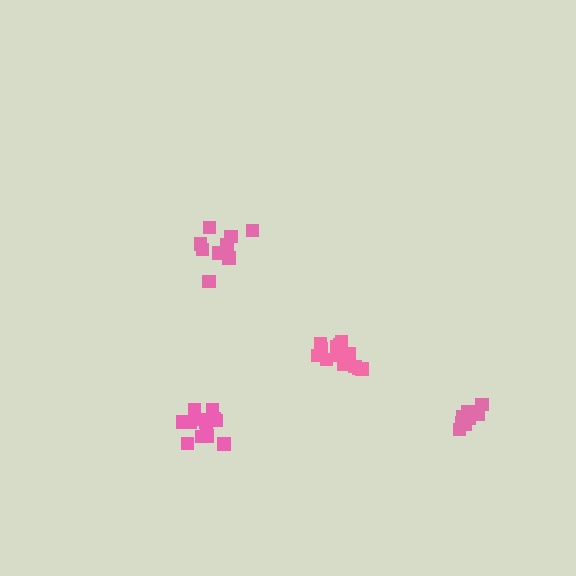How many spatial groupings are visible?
There are 4 spatial groupings.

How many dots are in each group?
Group 1: 14 dots, Group 2: 12 dots, Group 3: 8 dots, Group 4: 9 dots (43 total).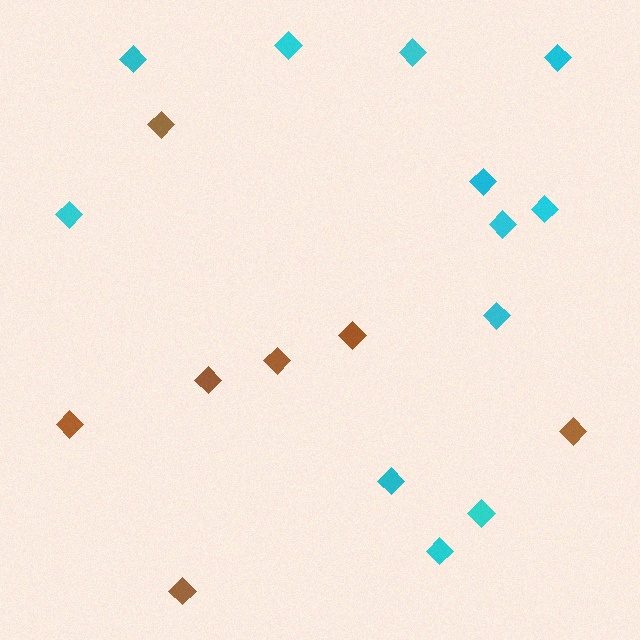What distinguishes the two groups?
There are 2 groups: one group of brown diamonds (7) and one group of cyan diamonds (12).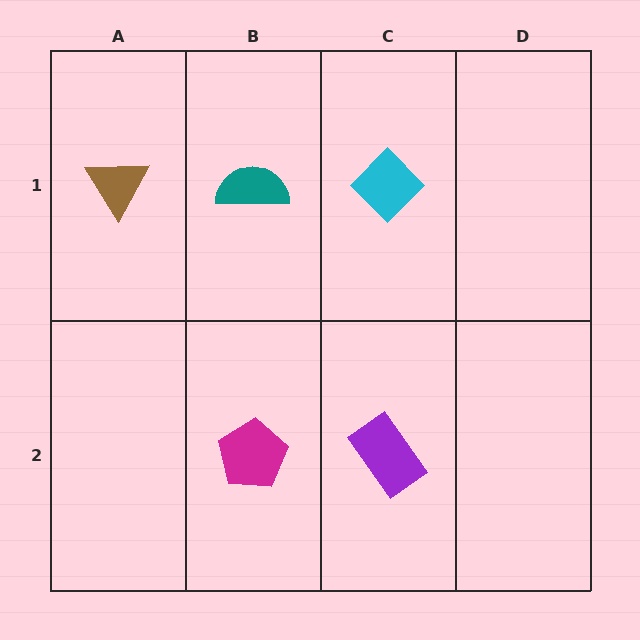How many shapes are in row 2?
2 shapes.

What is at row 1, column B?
A teal semicircle.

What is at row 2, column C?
A purple rectangle.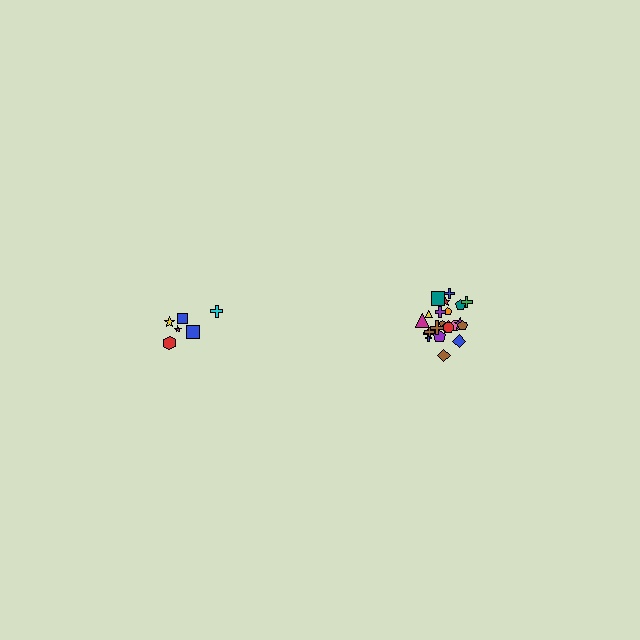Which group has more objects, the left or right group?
The right group.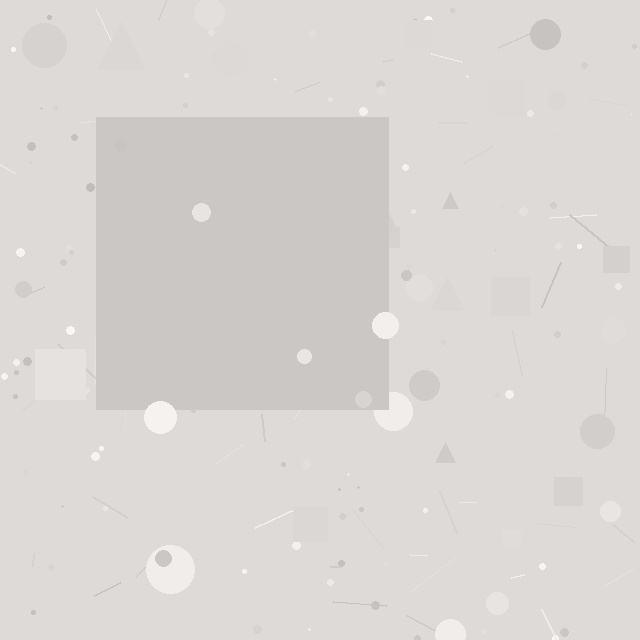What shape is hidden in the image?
A square is hidden in the image.